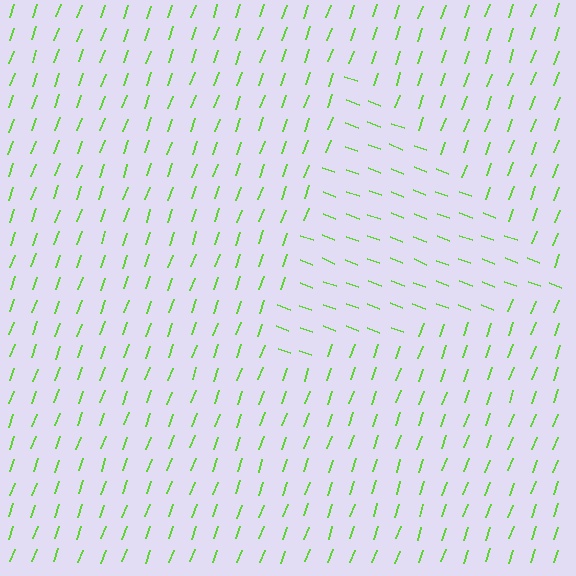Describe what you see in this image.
The image is filled with small lime line segments. A triangle region in the image has lines oriented differently from the surrounding lines, creating a visible texture boundary.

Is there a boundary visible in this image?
Yes, there is a texture boundary formed by a change in line orientation.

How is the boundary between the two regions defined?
The boundary is defined purely by a change in line orientation (approximately 89 degrees difference). All lines are the same color and thickness.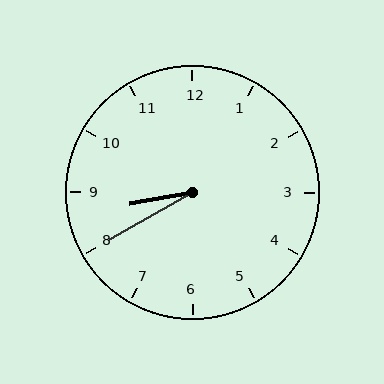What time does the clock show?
8:40.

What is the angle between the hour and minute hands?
Approximately 20 degrees.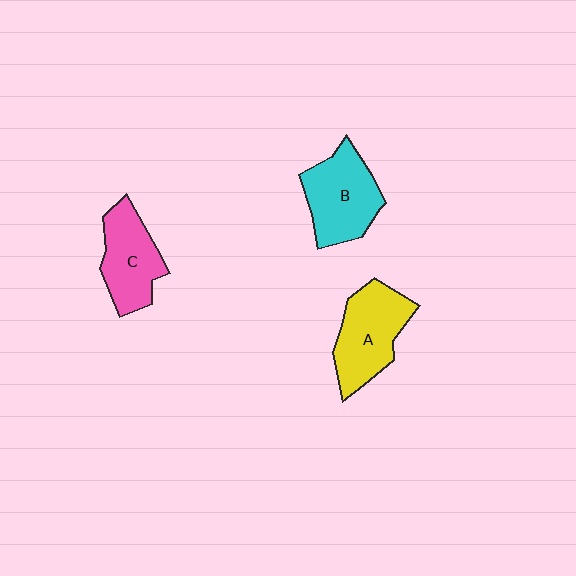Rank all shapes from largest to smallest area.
From largest to smallest: A (yellow), B (cyan), C (pink).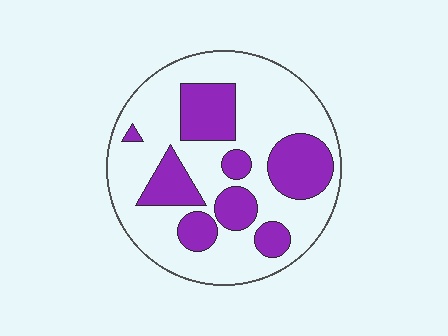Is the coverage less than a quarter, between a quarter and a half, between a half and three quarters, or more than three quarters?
Between a quarter and a half.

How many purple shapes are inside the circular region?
8.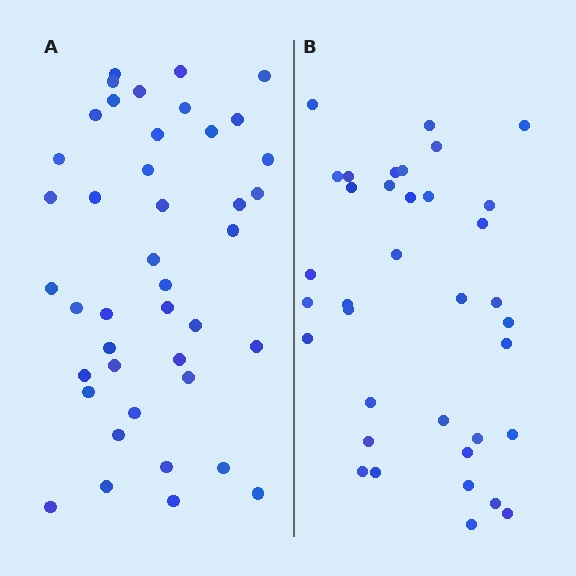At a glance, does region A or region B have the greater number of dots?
Region A (the left region) has more dots.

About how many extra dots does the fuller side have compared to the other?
Region A has about 6 more dots than region B.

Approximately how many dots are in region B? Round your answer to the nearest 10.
About 40 dots. (The exact count is 36, which rounds to 40.)